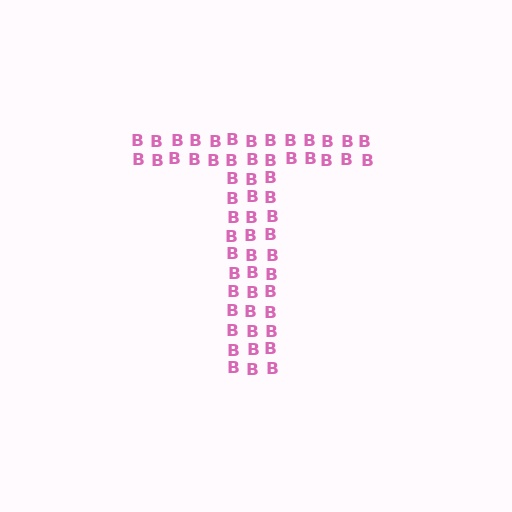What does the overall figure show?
The overall figure shows the letter T.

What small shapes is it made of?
It is made of small letter B's.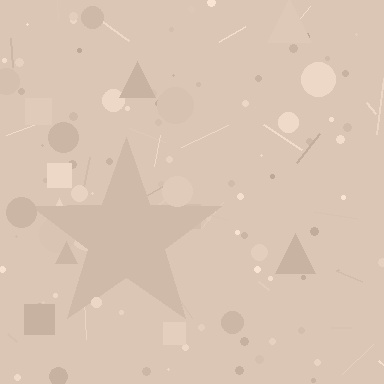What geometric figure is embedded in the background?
A star is embedded in the background.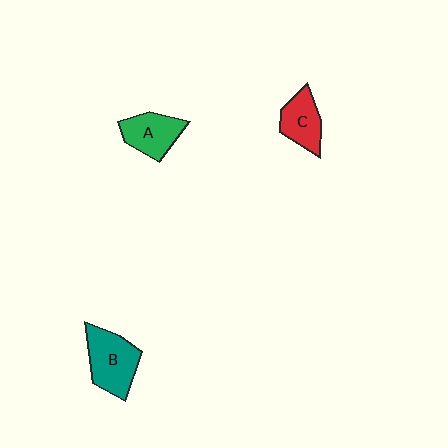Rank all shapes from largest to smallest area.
From largest to smallest: B (teal), A (green), C (red).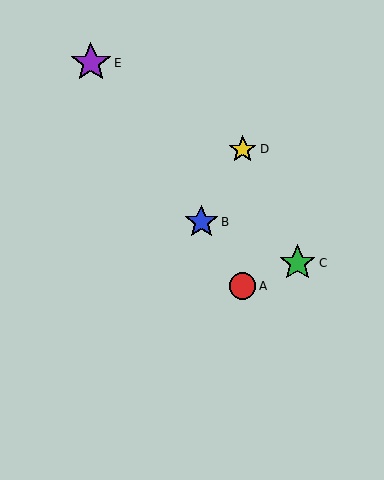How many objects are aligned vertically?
2 objects (A, D) are aligned vertically.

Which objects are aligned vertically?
Objects A, D are aligned vertically.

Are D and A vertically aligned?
Yes, both are at x≈243.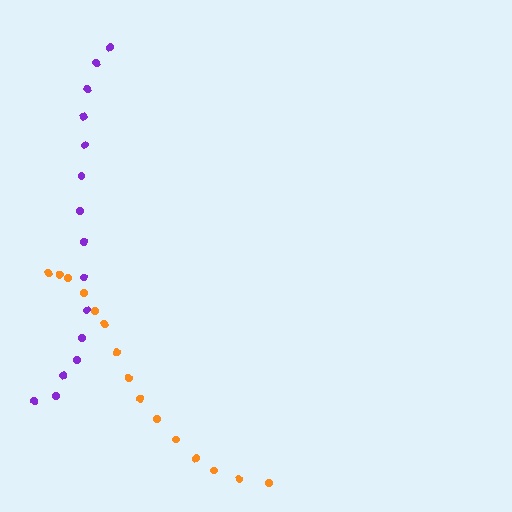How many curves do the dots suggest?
There are 2 distinct paths.